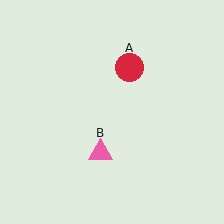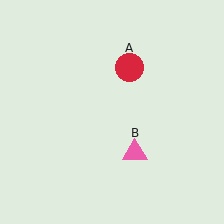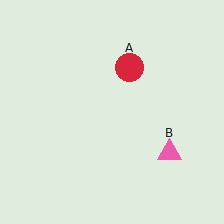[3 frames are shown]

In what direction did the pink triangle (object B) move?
The pink triangle (object B) moved right.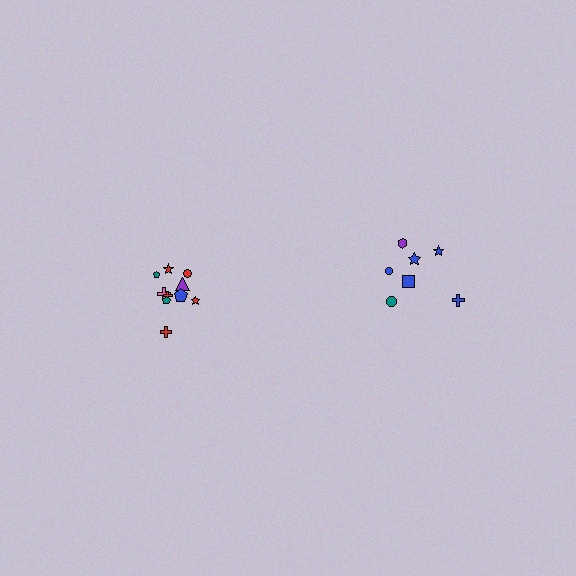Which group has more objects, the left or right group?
The left group.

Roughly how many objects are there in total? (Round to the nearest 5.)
Roughly 15 objects in total.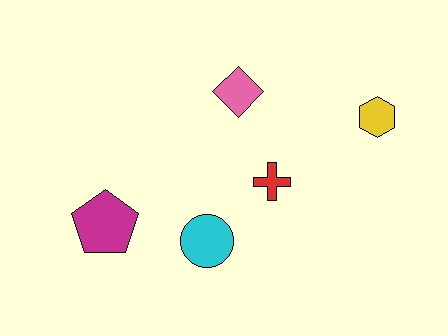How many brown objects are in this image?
There are no brown objects.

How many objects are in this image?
There are 5 objects.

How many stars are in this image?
There are no stars.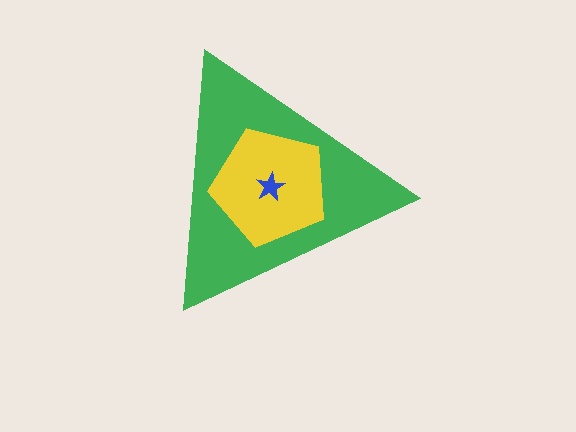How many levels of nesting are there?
3.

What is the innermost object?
The blue star.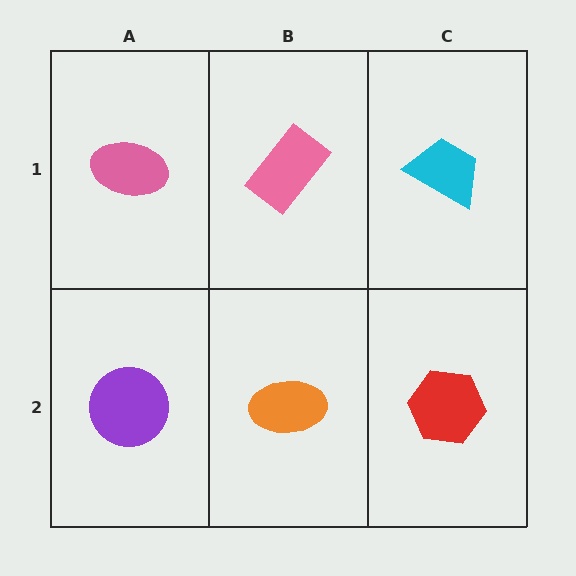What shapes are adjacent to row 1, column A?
A purple circle (row 2, column A), a pink rectangle (row 1, column B).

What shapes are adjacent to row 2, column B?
A pink rectangle (row 1, column B), a purple circle (row 2, column A), a red hexagon (row 2, column C).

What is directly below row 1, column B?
An orange ellipse.